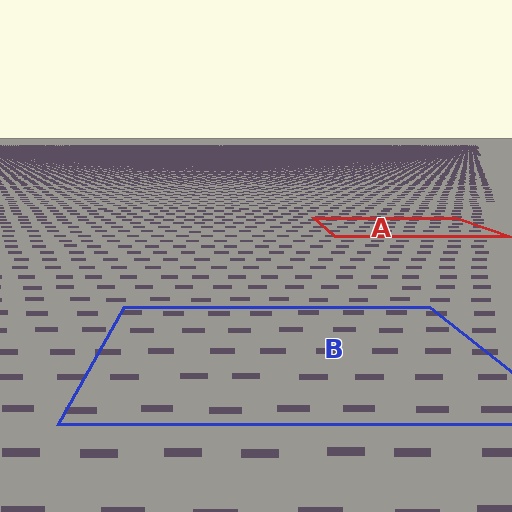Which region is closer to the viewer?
Region B is closer. The texture elements there are larger and more spread out.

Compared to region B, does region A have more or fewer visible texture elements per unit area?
Region A has more texture elements per unit area — they are packed more densely because it is farther away.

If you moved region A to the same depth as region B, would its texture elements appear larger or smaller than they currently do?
They would appear larger. At a closer depth, the same texture elements are projected at a bigger on-screen size.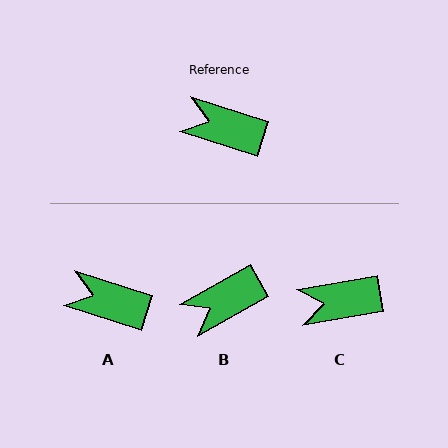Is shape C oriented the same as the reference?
No, it is off by about 28 degrees.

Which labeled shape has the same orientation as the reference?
A.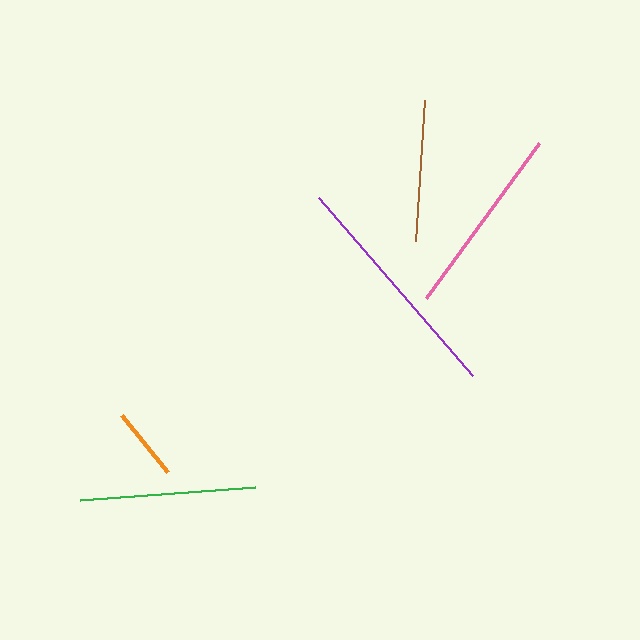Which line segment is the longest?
The purple line is the longest at approximately 235 pixels.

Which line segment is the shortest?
The orange line is the shortest at approximately 73 pixels.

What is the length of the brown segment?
The brown segment is approximately 141 pixels long.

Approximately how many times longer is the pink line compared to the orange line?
The pink line is approximately 2.6 times the length of the orange line.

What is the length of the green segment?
The green segment is approximately 176 pixels long.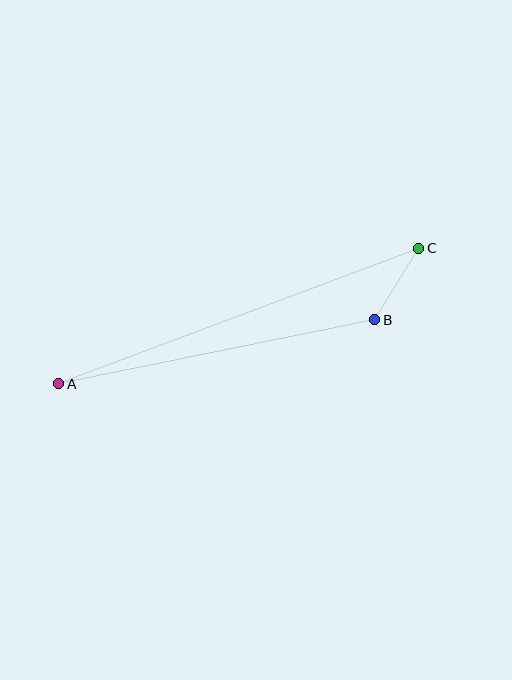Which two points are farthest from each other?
Points A and C are farthest from each other.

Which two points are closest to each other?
Points B and C are closest to each other.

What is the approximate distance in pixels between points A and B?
The distance between A and B is approximately 323 pixels.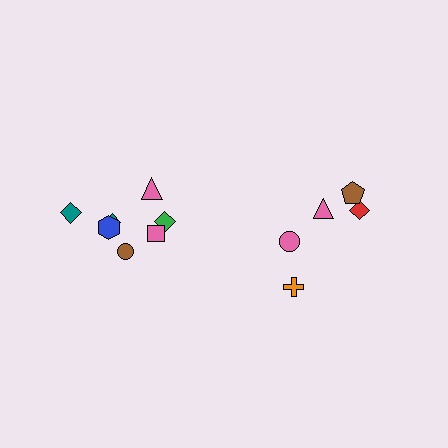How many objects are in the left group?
There are 7 objects.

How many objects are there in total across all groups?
There are 12 objects.